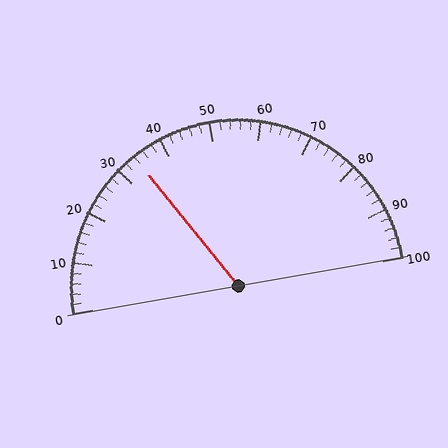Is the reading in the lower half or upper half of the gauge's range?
The reading is in the lower half of the range (0 to 100).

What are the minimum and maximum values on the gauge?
The gauge ranges from 0 to 100.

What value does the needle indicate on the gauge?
The needle indicates approximately 34.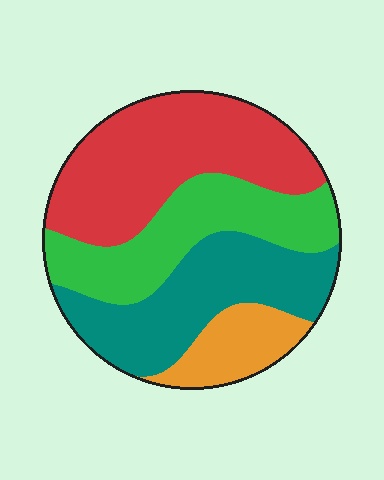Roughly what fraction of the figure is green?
Green covers roughly 25% of the figure.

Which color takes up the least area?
Orange, at roughly 10%.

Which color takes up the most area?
Red, at roughly 35%.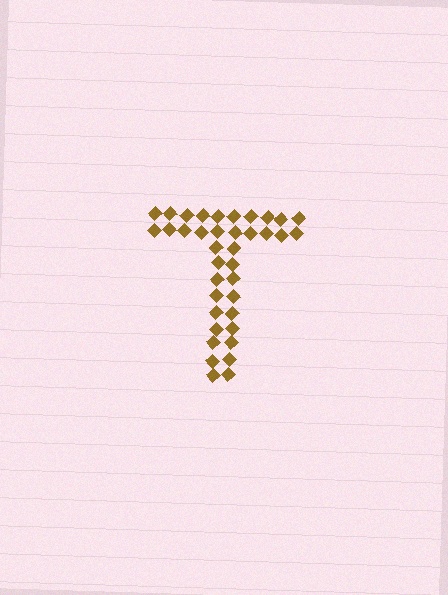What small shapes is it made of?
It is made of small diamonds.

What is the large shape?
The large shape is the letter T.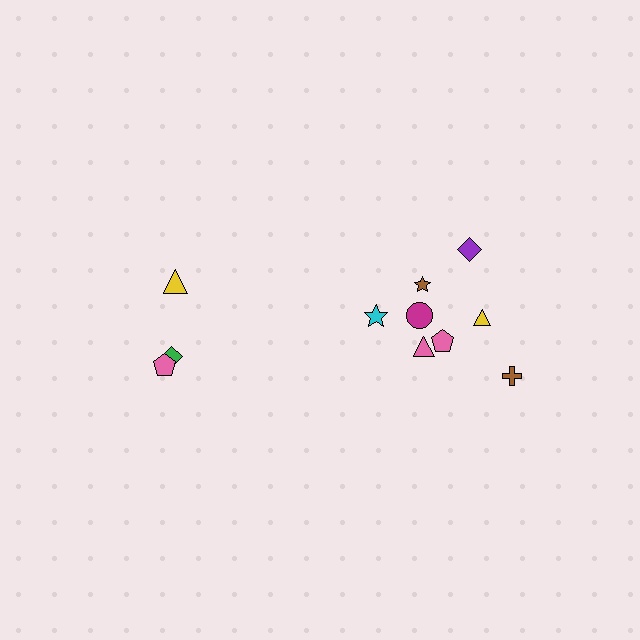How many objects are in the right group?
There are 8 objects.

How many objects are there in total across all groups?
There are 11 objects.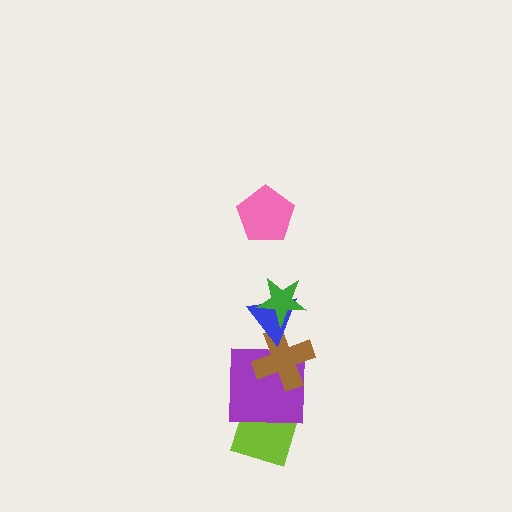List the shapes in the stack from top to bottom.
From top to bottom: the pink pentagon, the green star, the blue triangle, the brown cross, the purple square, the lime diamond.